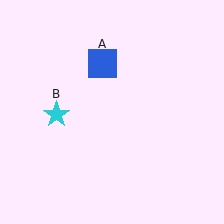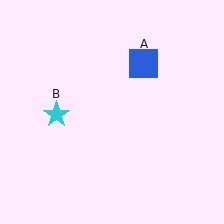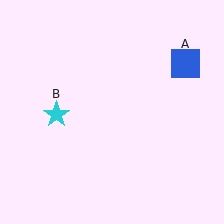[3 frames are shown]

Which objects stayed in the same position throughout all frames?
Cyan star (object B) remained stationary.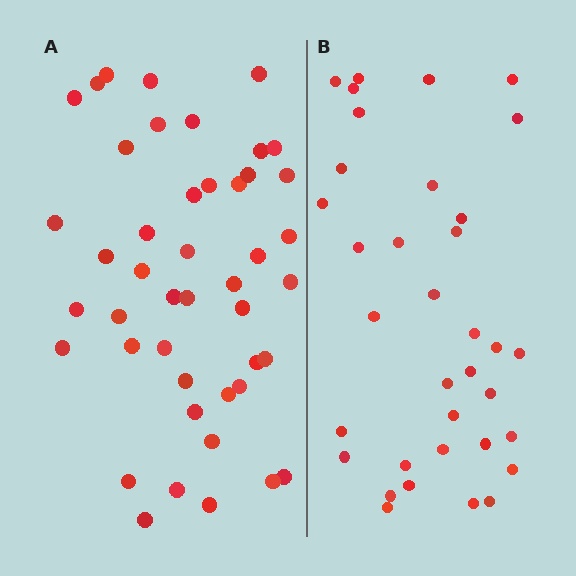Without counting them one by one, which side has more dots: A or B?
Region A (the left region) has more dots.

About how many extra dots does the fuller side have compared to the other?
Region A has roughly 10 or so more dots than region B.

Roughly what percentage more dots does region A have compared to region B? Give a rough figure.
About 30% more.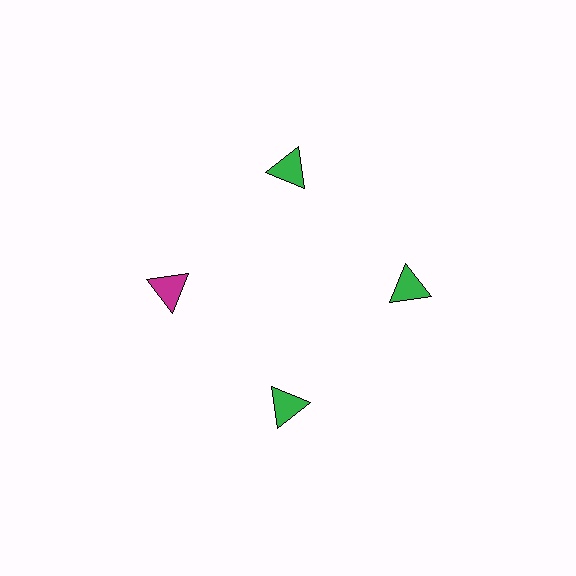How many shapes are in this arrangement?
There are 4 shapes arranged in a ring pattern.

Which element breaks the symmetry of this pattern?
The magenta triangle at roughly the 9 o'clock position breaks the symmetry. All other shapes are green triangles.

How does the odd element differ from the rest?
It has a different color: magenta instead of green.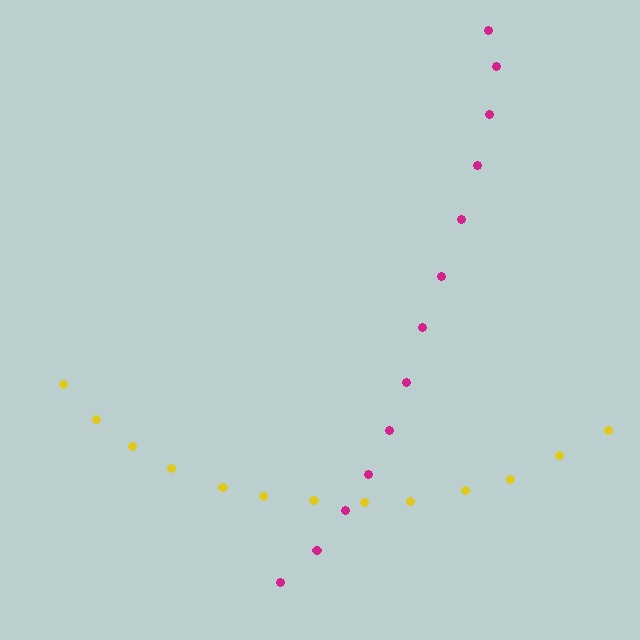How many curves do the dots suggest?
There are 2 distinct paths.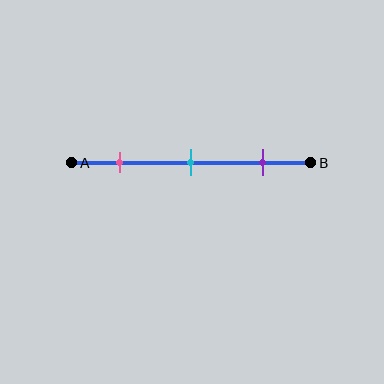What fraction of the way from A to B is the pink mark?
The pink mark is approximately 20% (0.2) of the way from A to B.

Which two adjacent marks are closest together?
The pink and cyan marks are the closest adjacent pair.